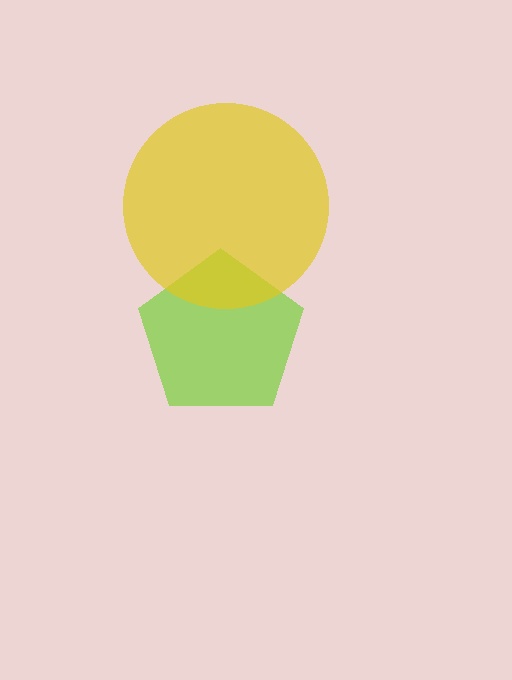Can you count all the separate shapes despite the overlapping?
Yes, there are 2 separate shapes.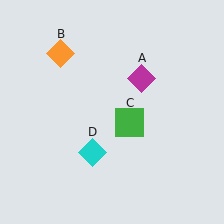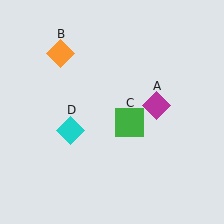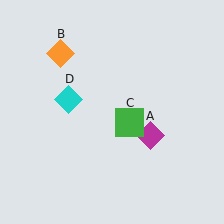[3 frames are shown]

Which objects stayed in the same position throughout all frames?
Orange diamond (object B) and green square (object C) remained stationary.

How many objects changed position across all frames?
2 objects changed position: magenta diamond (object A), cyan diamond (object D).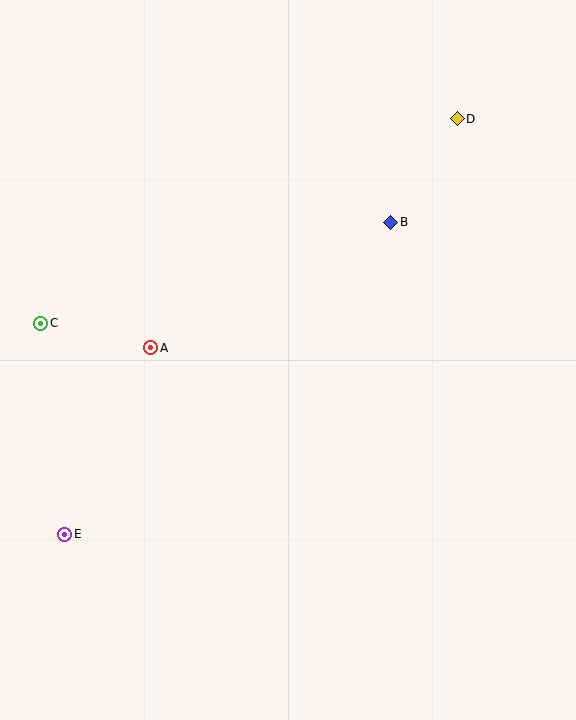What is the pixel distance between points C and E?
The distance between C and E is 213 pixels.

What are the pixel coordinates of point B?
Point B is at (391, 222).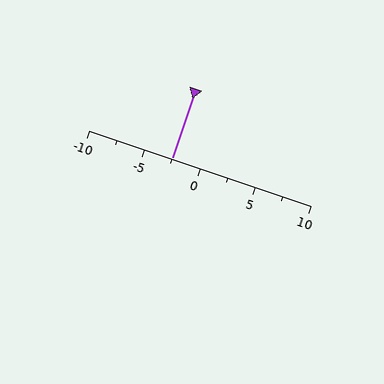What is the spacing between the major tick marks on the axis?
The major ticks are spaced 5 apart.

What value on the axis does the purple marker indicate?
The marker indicates approximately -2.5.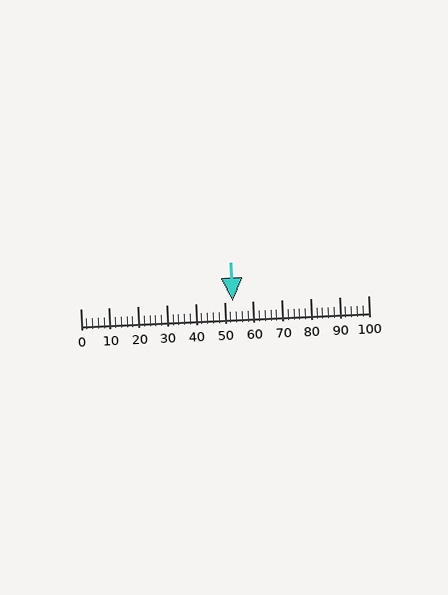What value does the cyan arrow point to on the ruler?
The cyan arrow points to approximately 53.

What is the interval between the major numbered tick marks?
The major tick marks are spaced 10 units apart.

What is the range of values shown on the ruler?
The ruler shows values from 0 to 100.